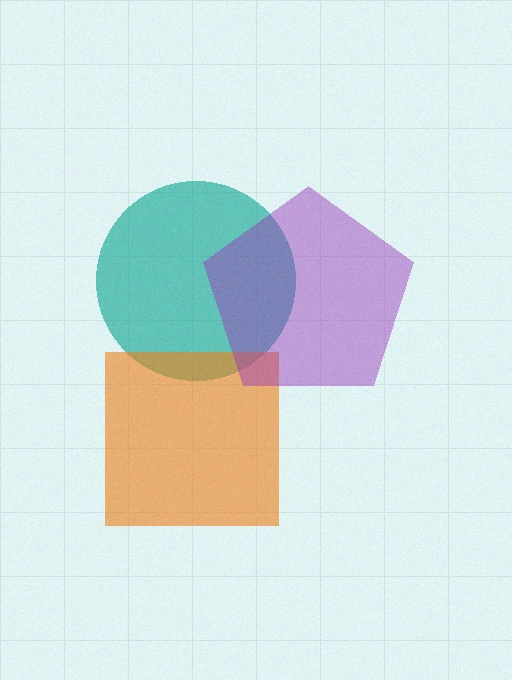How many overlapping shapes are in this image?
There are 3 overlapping shapes in the image.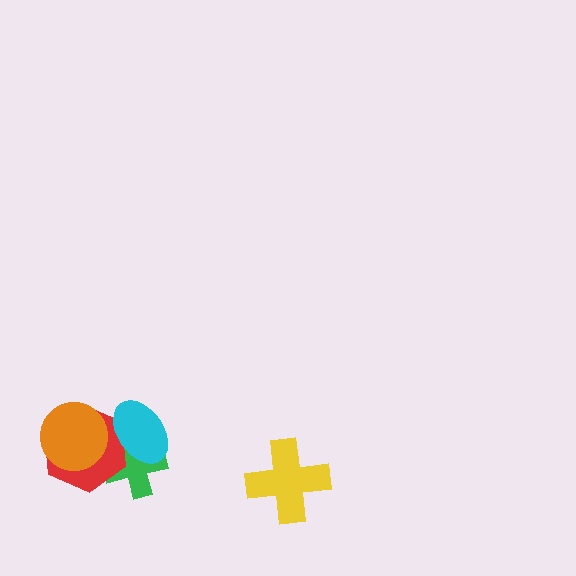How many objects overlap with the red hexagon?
3 objects overlap with the red hexagon.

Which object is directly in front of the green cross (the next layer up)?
The red hexagon is directly in front of the green cross.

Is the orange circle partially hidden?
No, no other shape covers it.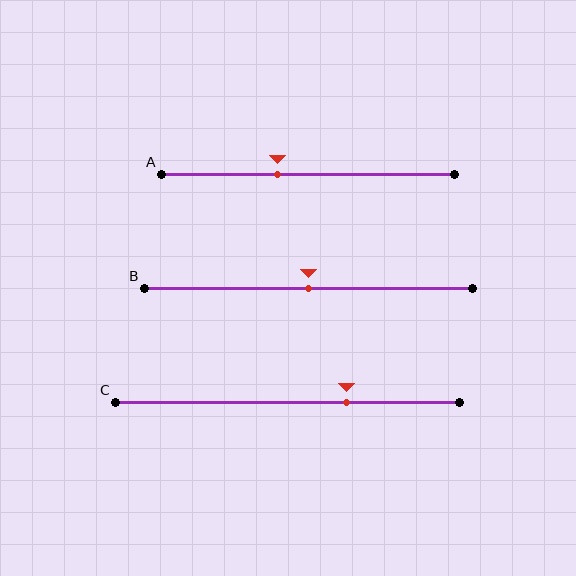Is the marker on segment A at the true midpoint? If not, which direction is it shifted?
No, the marker on segment A is shifted to the left by about 10% of the segment length.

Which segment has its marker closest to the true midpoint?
Segment B has its marker closest to the true midpoint.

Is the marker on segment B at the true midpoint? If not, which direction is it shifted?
Yes, the marker on segment B is at the true midpoint.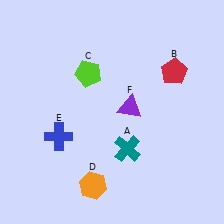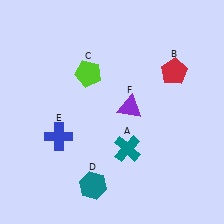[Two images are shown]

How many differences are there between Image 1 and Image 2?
There is 1 difference between the two images.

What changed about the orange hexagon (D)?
In Image 1, D is orange. In Image 2, it changed to teal.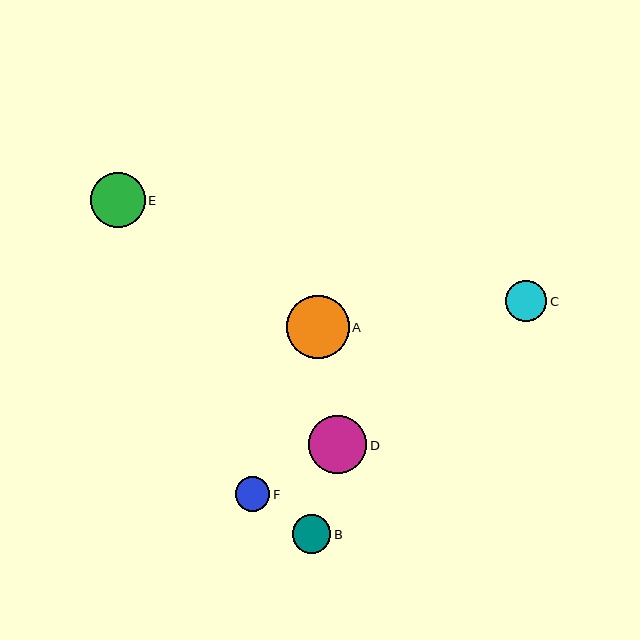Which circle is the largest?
Circle A is the largest with a size of approximately 63 pixels.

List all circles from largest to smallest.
From largest to smallest: A, D, E, C, B, F.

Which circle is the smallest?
Circle F is the smallest with a size of approximately 34 pixels.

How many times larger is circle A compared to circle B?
Circle A is approximately 1.6 times the size of circle B.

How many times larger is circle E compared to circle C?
Circle E is approximately 1.3 times the size of circle C.